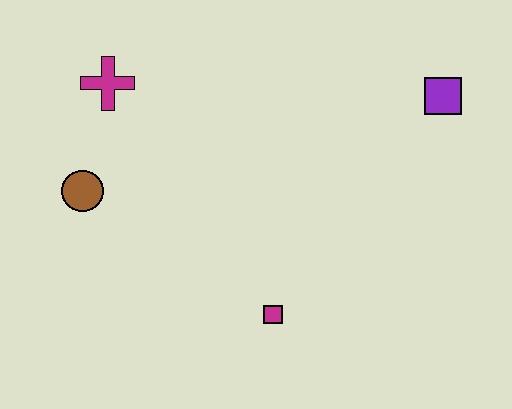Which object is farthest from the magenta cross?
The purple square is farthest from the magenta cross.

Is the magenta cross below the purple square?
No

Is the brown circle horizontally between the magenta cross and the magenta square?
No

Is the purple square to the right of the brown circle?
Yes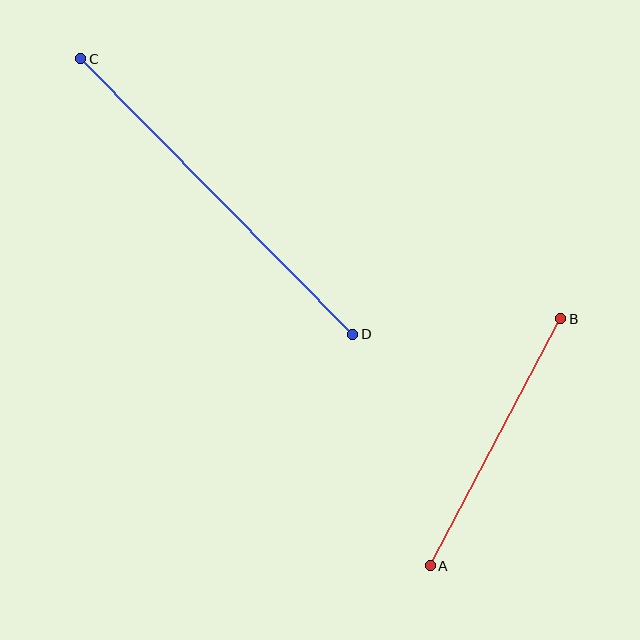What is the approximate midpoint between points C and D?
The midpoint is at approximately (217, 197) pixels.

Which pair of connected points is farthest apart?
Points C and D are farthest apart.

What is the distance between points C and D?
The distance is approximately 387 pixels.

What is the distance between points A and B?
The distance is approximately 280 pixels.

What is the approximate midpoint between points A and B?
The midpoint is at approximately (496, 442) pixels.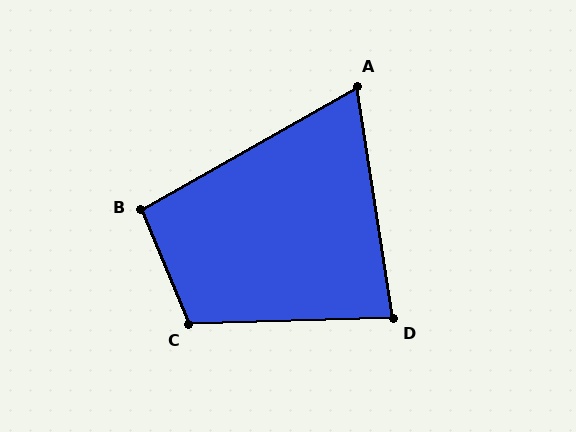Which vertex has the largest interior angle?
C, at approximately 111 degrees.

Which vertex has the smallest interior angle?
A, at approximately 69 degrees.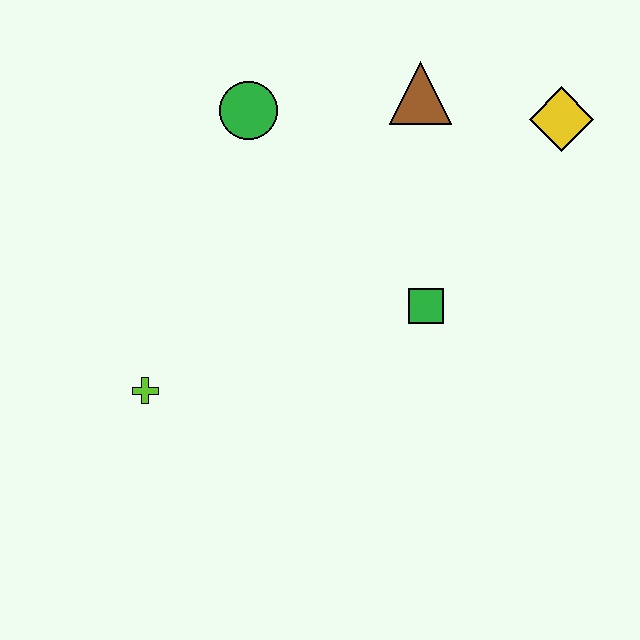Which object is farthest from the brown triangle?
The lime cross is farthest from the brown triangle.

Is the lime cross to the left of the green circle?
Yes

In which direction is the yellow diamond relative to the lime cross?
The yellow diamond is to the right of the lime cross.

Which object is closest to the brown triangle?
The yellow diamond is closest to the brown triangle.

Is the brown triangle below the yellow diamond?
No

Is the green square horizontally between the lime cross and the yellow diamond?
Yes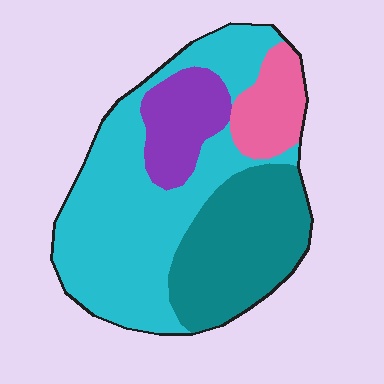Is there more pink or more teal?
Teal.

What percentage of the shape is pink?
Pink covers 11% of the shape.